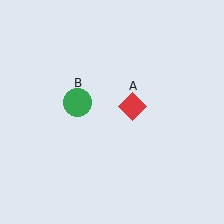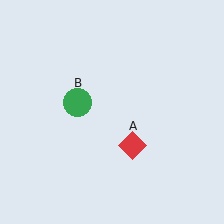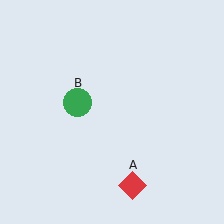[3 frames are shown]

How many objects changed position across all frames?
1 object changed position: red diamond (object A).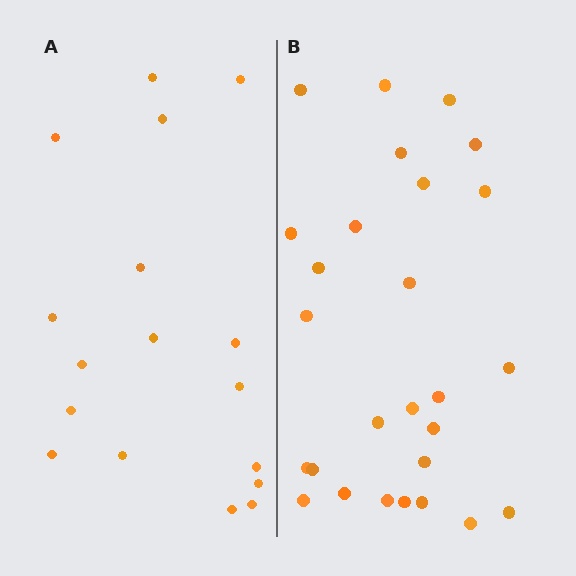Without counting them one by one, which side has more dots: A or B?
Region B (the right region) has more dots.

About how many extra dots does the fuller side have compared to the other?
Region B has roughly 10 or so more dots than region A.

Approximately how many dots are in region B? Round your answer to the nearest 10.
About 30 dots. (The exact count is 27, which rounds to 30.)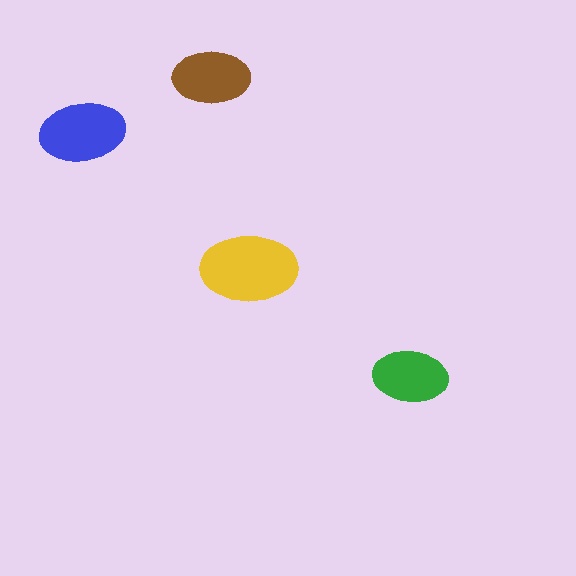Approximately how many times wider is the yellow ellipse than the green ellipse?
About 1.5 times wider.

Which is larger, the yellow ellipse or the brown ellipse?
The yellow one.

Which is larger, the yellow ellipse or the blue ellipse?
The yellow one.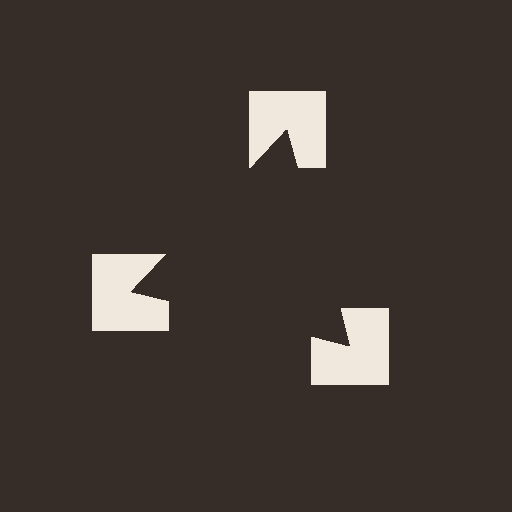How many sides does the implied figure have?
3 sides.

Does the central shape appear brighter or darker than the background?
It typically appears slightly darker than the background, even though no actual brightness change is drawn.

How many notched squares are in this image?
There are 3 — one at each vertex of the illusory triangle.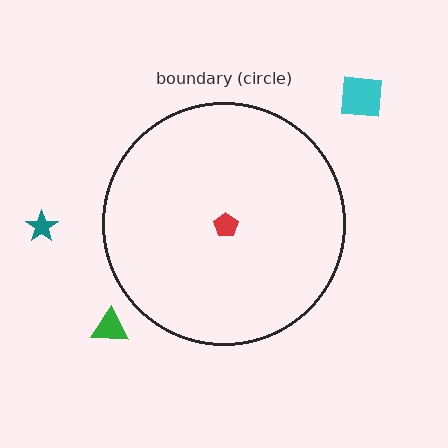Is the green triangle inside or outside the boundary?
Outside.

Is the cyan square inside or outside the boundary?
Outside.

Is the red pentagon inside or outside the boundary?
Inside.